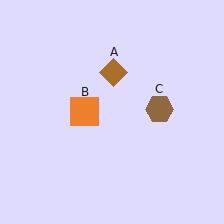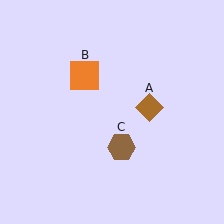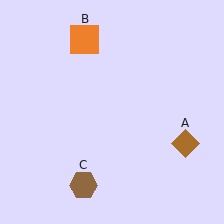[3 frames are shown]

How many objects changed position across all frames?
3 objects changed position: brown diamond (object A), orange square (object B), brown hexagon (object C).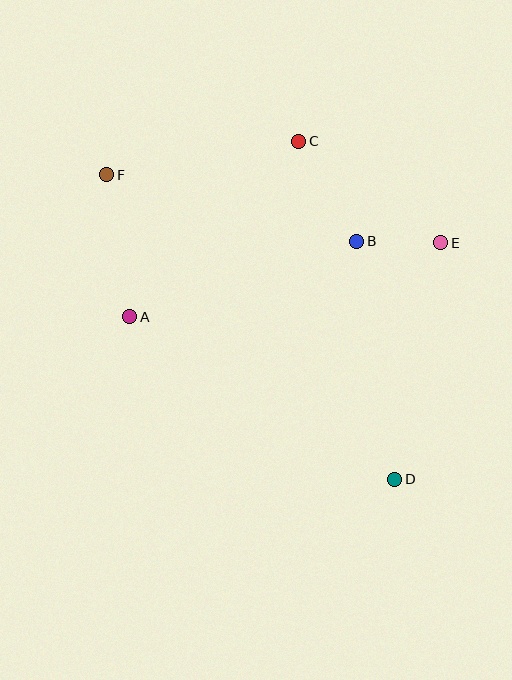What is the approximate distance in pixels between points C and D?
The distance between C and D is approximately 351 pixels.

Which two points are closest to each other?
Points B and E are closest to each other.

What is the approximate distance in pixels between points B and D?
The distance between B and D is approximately 241 pixels.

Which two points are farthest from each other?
Points D and F are farthest from each other.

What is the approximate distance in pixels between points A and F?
The distance between A and F is approximately 144 pixels.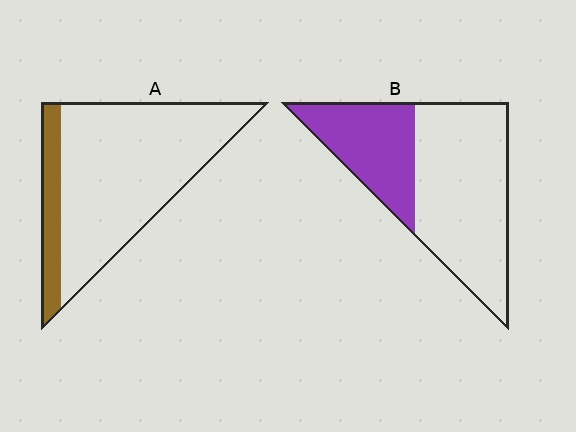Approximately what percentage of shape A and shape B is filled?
A is approximately 15% and B is approximately 35%.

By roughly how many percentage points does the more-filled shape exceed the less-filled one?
By roughly 20 percentage points (B over A).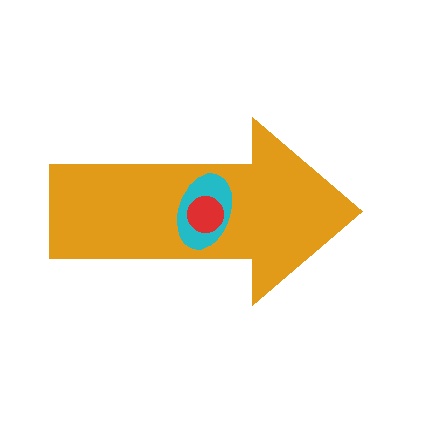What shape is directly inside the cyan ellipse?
The red circle.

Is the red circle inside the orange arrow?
Yes.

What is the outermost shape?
The orange arrow.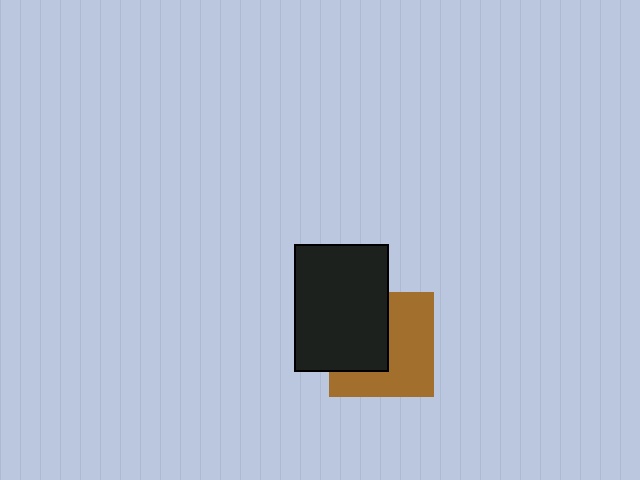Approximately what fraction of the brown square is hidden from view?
Roughly 44% of the brown square is hidden behind the black rectangle.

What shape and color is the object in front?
The object in front is a black rectangle.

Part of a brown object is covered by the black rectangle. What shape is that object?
It is a square.